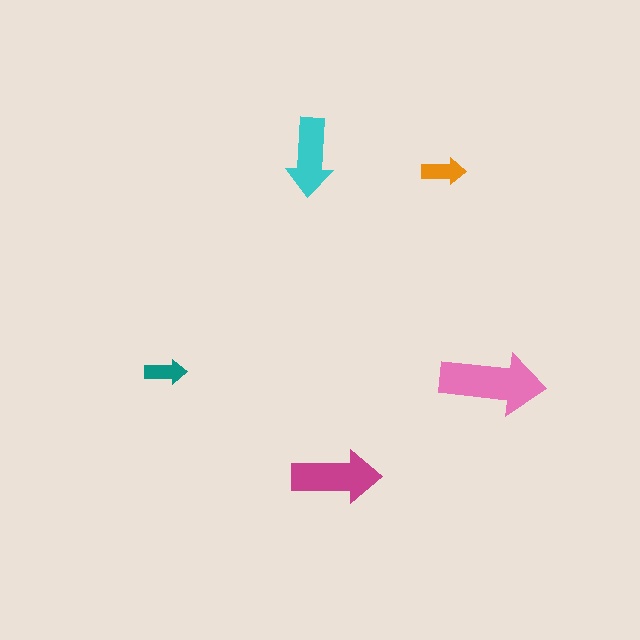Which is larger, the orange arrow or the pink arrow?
The pink one.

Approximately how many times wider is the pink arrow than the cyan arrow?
About 1.5 times wider.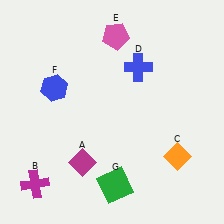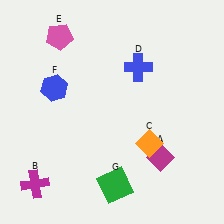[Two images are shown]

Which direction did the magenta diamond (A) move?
The magenta diamond (A) moved right.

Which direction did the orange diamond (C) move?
The orange diamond (C) moved left.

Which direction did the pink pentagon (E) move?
The pink pentagon (E) moved left.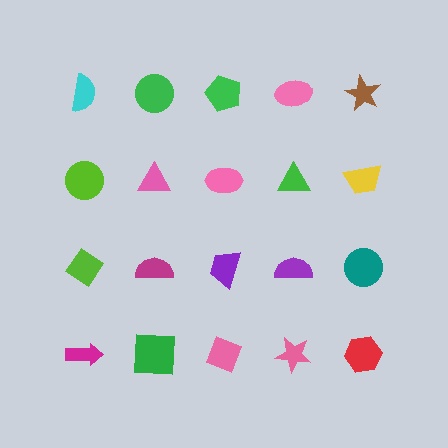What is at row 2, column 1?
A lime circle.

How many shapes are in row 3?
5 shapes.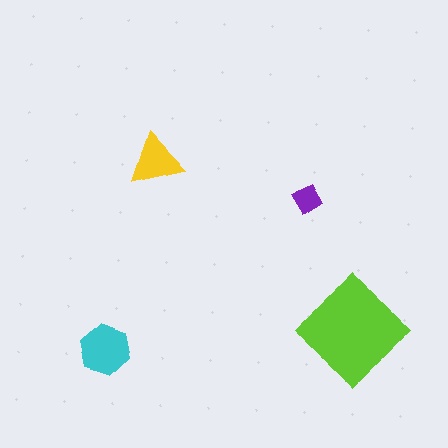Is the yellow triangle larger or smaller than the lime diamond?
Smaller.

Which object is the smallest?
The purple diamond.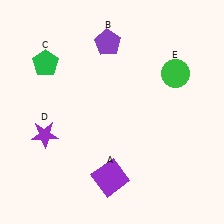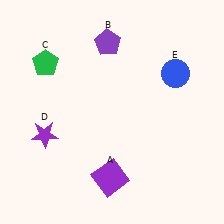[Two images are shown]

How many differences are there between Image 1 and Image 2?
There is 1 difference between the two images.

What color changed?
The circle (E) changed from green in Image 1 to blue in Image 2.